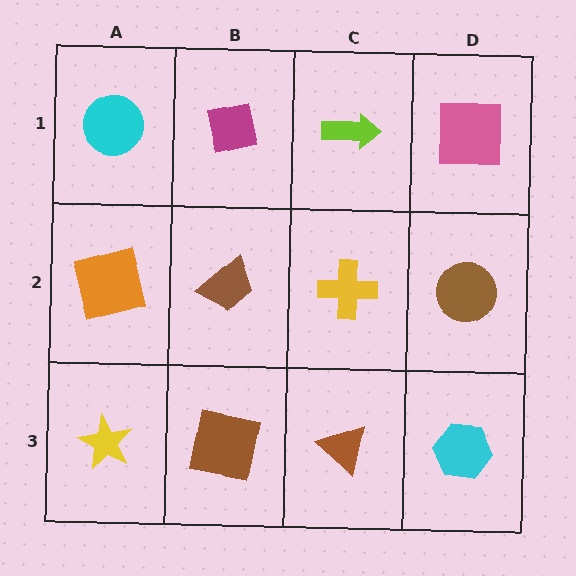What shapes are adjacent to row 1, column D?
A brown circle (row 2, column D), a lime arrow (row 1, column C).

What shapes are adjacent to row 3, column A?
An orange square (row 2, column A), a brown square (row 3, column B).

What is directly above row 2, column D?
A pink square.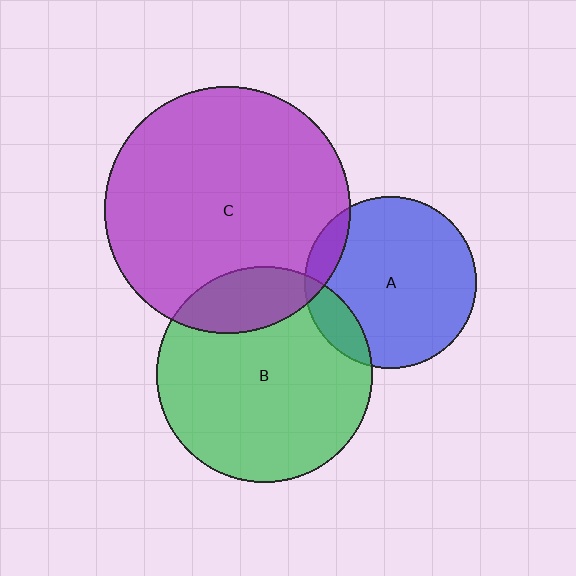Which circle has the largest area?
Circle C (purple).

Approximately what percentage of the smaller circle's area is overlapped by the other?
Approximately 10%.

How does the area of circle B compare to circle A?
Approximately 1.6 times.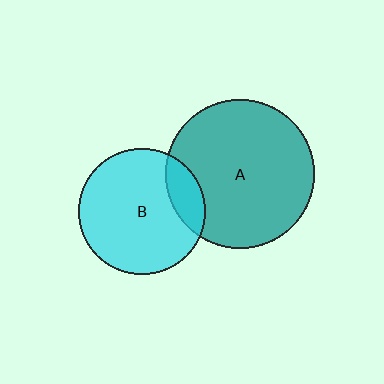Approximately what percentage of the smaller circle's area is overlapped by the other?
Approximately 15%.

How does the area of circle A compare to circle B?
Approximately 1.4 times.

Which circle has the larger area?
Circle A (teal).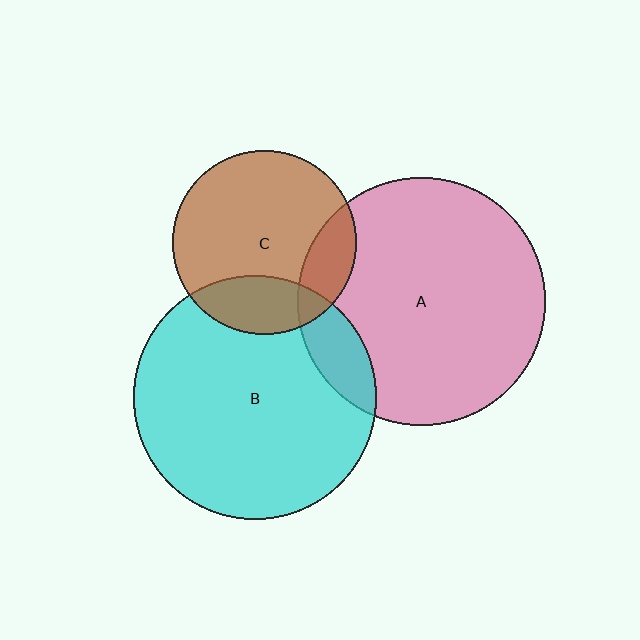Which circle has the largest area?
Circle A (pink).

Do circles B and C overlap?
Yes.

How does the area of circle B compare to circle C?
Approximately 1.7 times.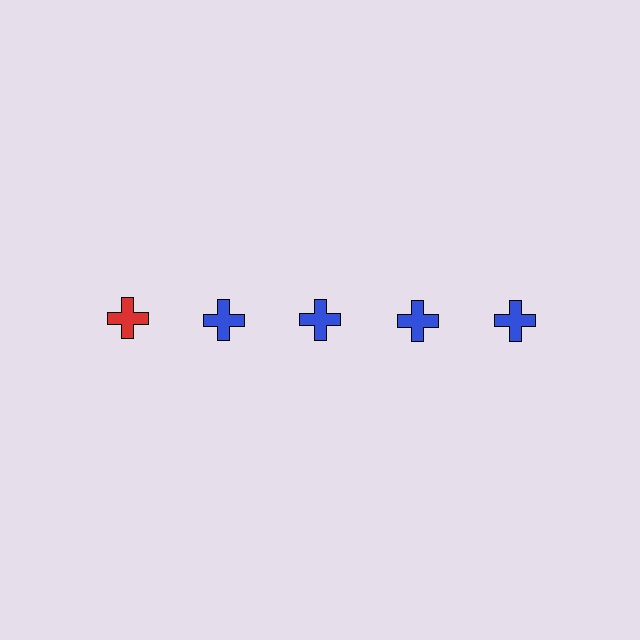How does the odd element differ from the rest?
It has a different color: red instead of blue.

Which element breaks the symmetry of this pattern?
The red cross in the top row, leftmost column breaks the symmetry. All other shapes are blue crosses.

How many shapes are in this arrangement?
There are 5 shapes arranged in a grid pattern.